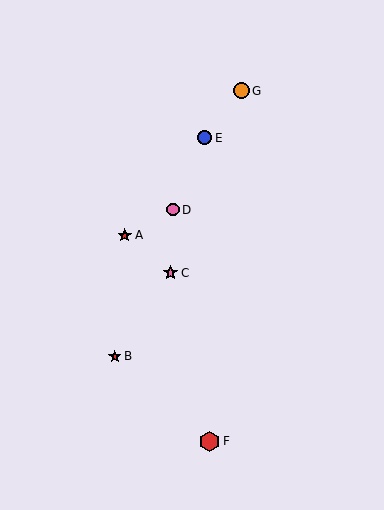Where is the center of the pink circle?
The center of the pink circle is at (173, 210).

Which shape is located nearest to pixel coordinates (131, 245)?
The red star (labeled A) at (125, 235) is nearest to that location.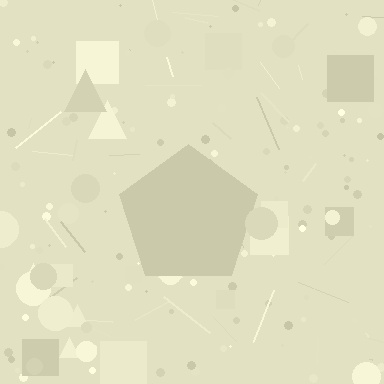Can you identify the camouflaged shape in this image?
The camouflaged shape is a pentagon.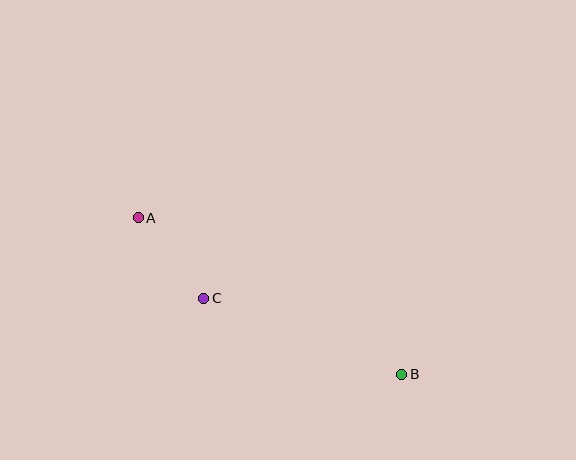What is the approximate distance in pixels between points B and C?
The distance between B and C is approximately 212 pixels.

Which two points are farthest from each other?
Points A and B are farthest from each other.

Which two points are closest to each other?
Points A and C are closest to each other.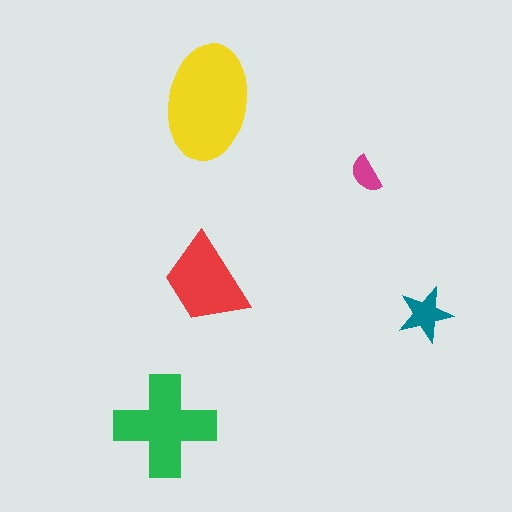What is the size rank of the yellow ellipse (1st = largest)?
1st.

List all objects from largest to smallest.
The yellow ellipse, the green cross, the red trapezoid, the teal star, the magenta semicircle.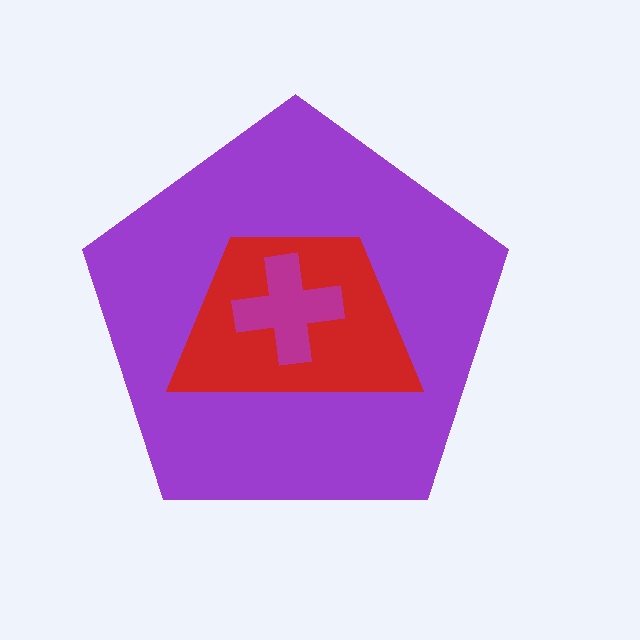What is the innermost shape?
The magenta cross.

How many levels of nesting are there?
3.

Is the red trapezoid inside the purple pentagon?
Yes.